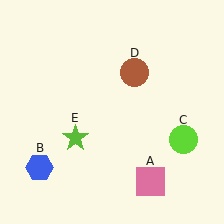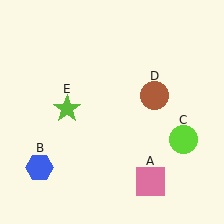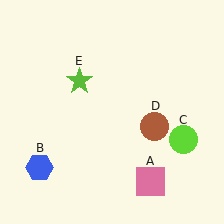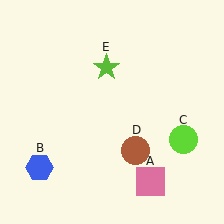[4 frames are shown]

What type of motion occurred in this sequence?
The brown circle (object D), lime star (object E) rotated clockwise around the center of the scene.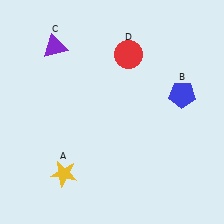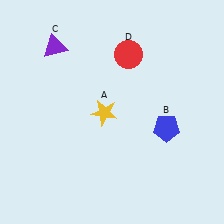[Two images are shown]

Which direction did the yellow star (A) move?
The yellow star (A) moved up.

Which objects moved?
The objects that moved are: the yellow star (A), the blue pentagon (B).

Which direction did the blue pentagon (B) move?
The blue pentagon (B) moved down.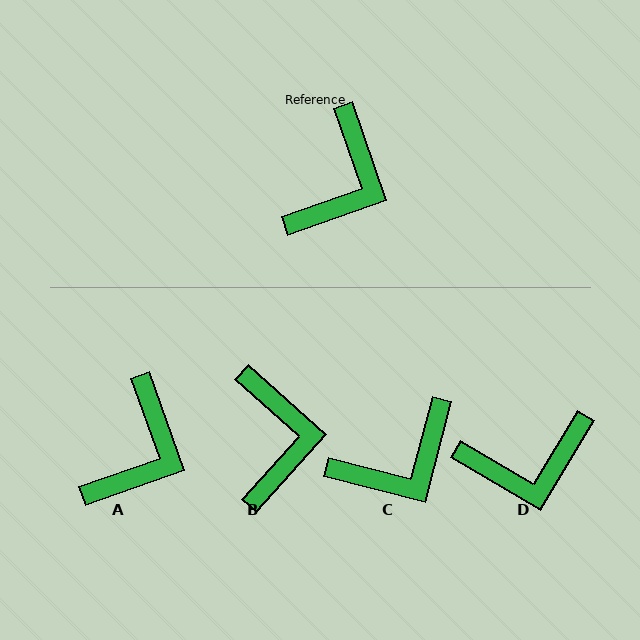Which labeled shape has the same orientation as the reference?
A.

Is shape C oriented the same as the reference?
No, it is off by about 34 degrees.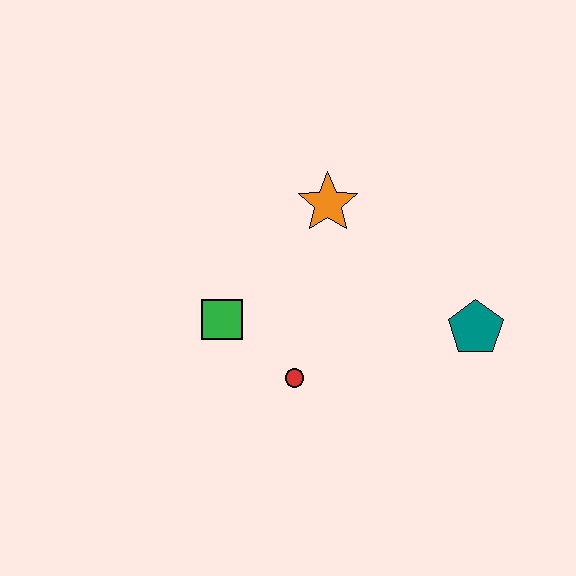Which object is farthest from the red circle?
The teal pentagon is farthest from the red circle.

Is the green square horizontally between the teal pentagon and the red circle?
No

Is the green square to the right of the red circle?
No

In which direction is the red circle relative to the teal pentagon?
The red circle is to the left of the teal pentagon.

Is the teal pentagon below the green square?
Yes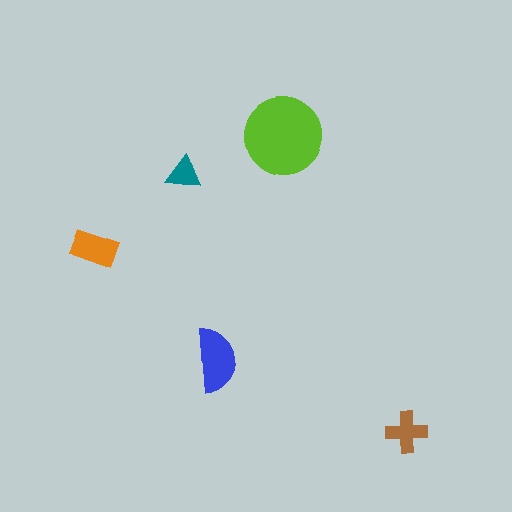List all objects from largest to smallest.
The lime circle, the blue semicircle, the orange rectangle, the brown cross, the teal triangle.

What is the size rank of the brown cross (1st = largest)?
4th.